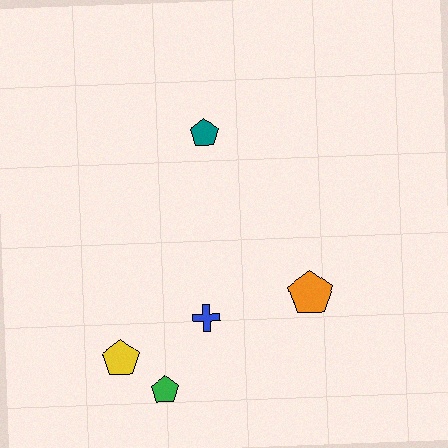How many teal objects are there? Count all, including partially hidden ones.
There is 1 teal object.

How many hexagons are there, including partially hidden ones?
There are no hexagons.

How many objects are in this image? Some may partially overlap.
There are 5 objects.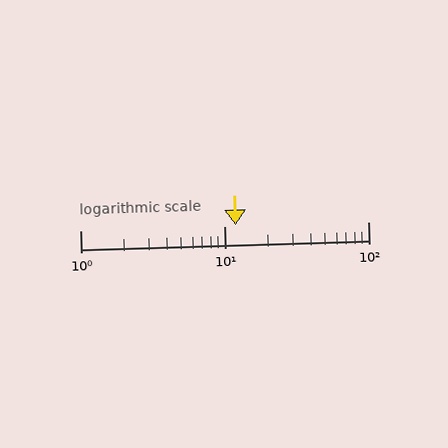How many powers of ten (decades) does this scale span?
The scale spans 2 decades, from 1 to 100.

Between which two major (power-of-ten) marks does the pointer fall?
The pointer is between 10 and 100.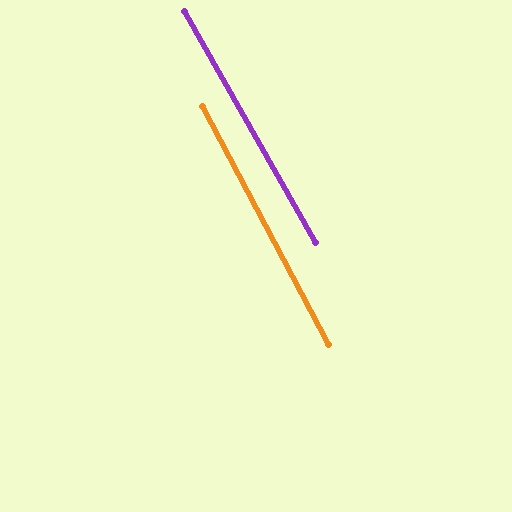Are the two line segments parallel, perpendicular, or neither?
Parallel — their directions differ by only 1.7°.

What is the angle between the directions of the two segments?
Approximately 2 degrees.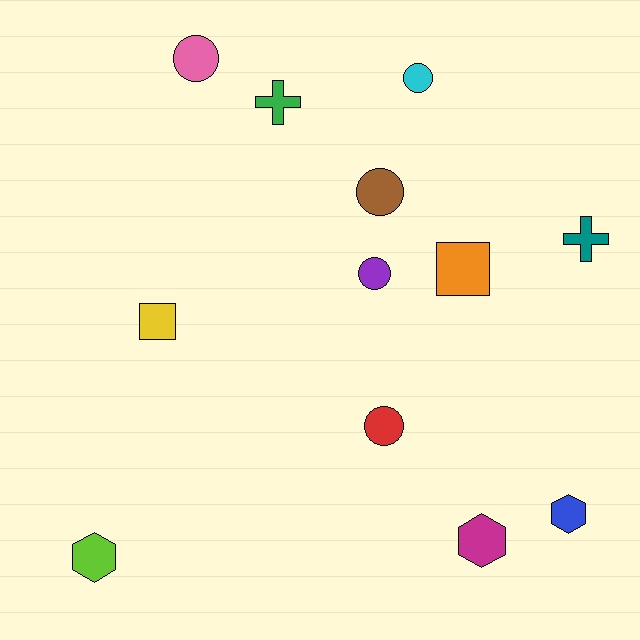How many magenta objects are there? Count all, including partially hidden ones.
There is 1 magenta object.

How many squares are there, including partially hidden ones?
There are 2 squares.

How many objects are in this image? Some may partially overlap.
There are 12 objects.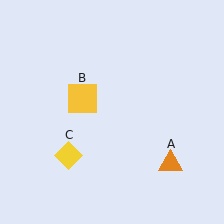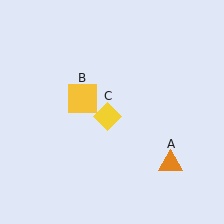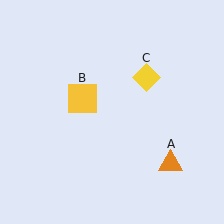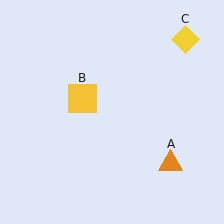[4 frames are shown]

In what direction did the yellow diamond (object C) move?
The yellow diamond (object C) moved up and to the right.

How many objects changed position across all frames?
1 object changed position: yellow diamond (object C).